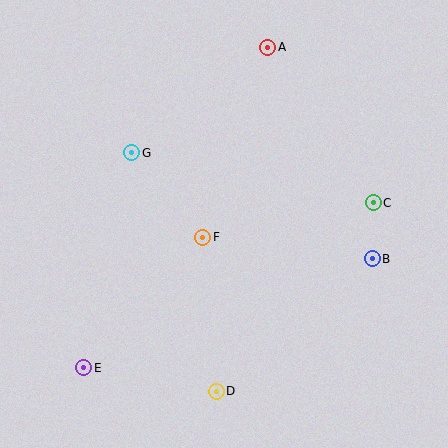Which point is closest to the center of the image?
Point F at (203, 237) is closest to the center.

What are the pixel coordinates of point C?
Point C is at (374, 203).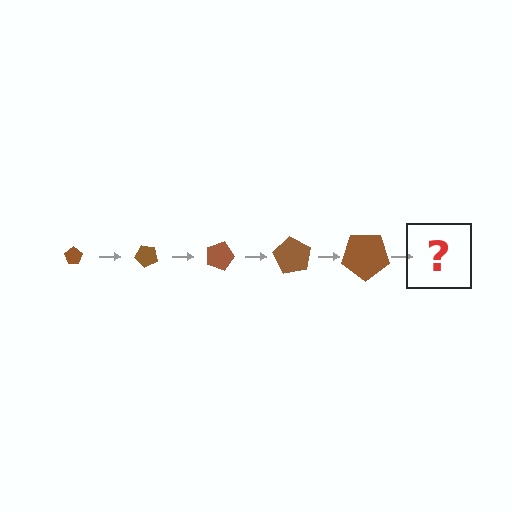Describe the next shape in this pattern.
It should be a pentagon, larger than the previous one and rotated 225 degrees from the start.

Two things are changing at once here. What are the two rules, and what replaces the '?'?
The two rules are that the pentagon grows larger each step and it rotates 45 degrees each step. The '?' should be a pentagon, larger than the previous one and rotated 225 degrees from the start.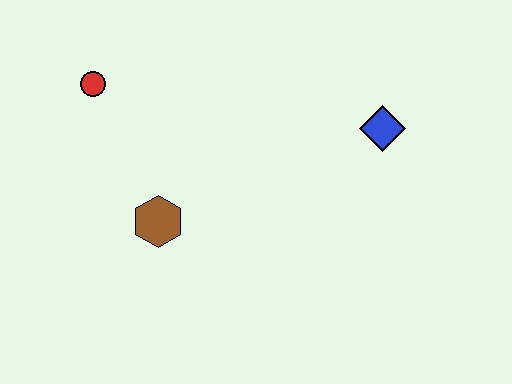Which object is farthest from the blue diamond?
The red circle is farthest from the blue diamond.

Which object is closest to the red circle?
The brown hexagon is closest to the red circle.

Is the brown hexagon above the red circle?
No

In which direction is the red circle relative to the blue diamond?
The red circle is to the left of the blue diamond.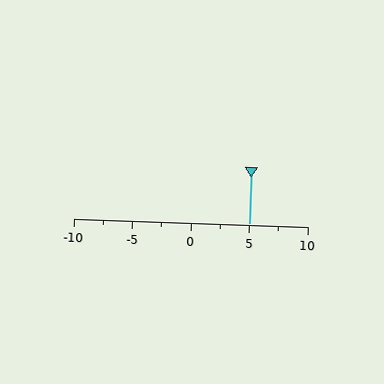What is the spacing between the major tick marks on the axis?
The major ticks are spaced 5 apart.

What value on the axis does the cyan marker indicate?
The marker indicates approximately 5.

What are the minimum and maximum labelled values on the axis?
The axis runs from -10 to 10.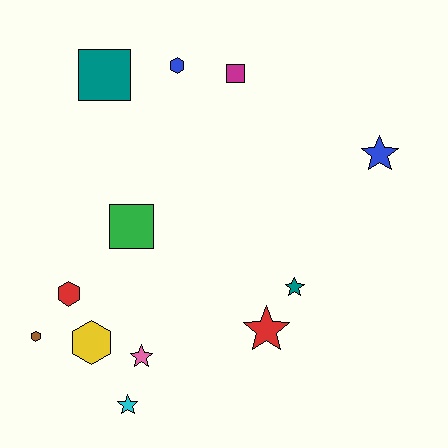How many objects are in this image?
There are 12 objects.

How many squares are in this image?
There are 3 squares.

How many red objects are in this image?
There are 2 red objects.